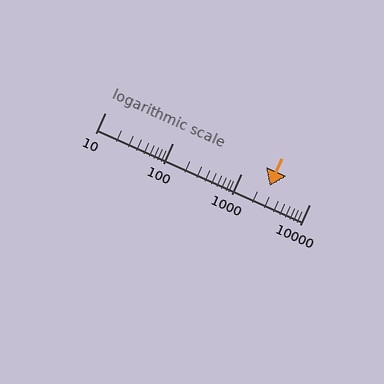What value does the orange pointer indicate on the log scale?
The pointer indicates approximately 2600.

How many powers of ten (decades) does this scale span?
The scale spans 3 decades, from 10 to 10000.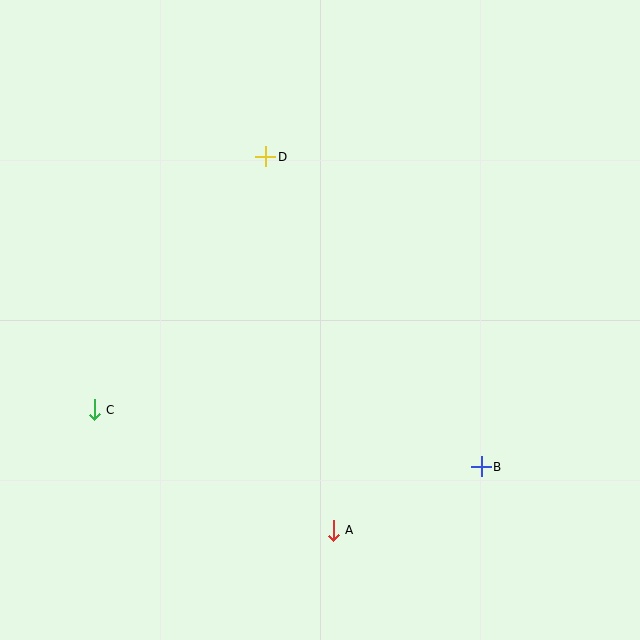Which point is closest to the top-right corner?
Point D is closest to the top-right corner.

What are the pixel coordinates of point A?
Point A is at (333, 530).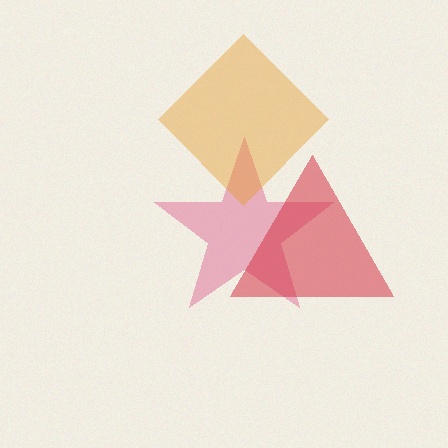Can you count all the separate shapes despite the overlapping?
Yes, there are 3 separate shapes.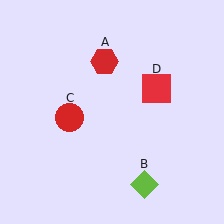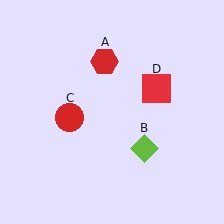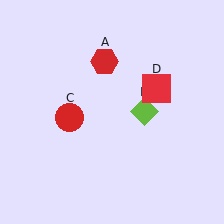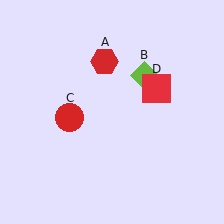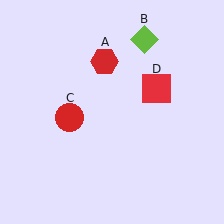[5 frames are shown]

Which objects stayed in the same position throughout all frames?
Red hexagon (object A) and red circle (object C) and red square (object D) remained stationary.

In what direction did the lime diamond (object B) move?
The lime diamond (object B) moved up.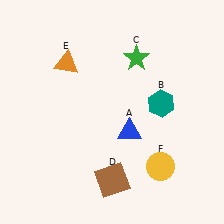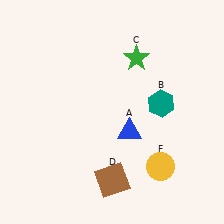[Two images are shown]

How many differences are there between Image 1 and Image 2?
There is 1 difference between the two images.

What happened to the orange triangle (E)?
The orange triangle (E) was removed in Image 2. It was in the top-left area of Image 1.